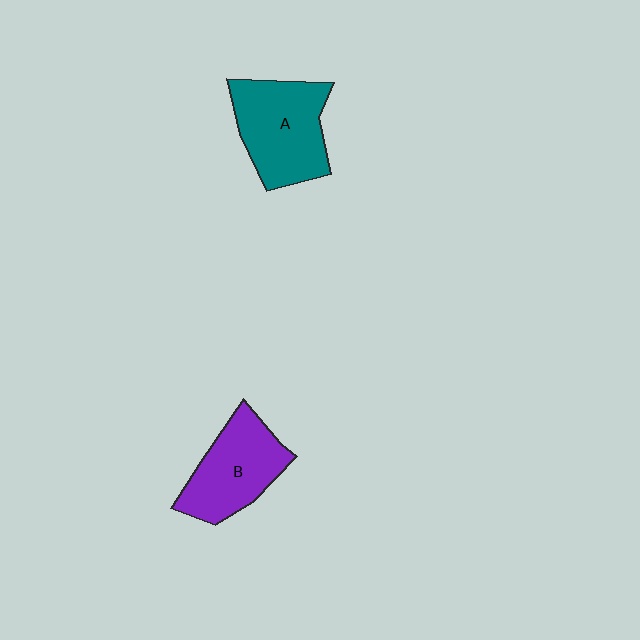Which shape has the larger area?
Shape A (teal).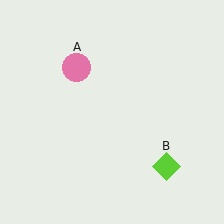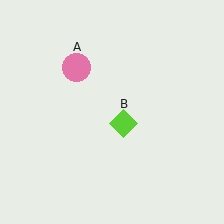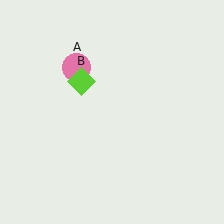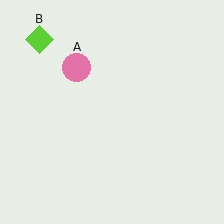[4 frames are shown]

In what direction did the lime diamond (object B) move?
The lime diamond (object B) moved up and to the left.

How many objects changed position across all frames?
1 object changed position: lime diamond (object B).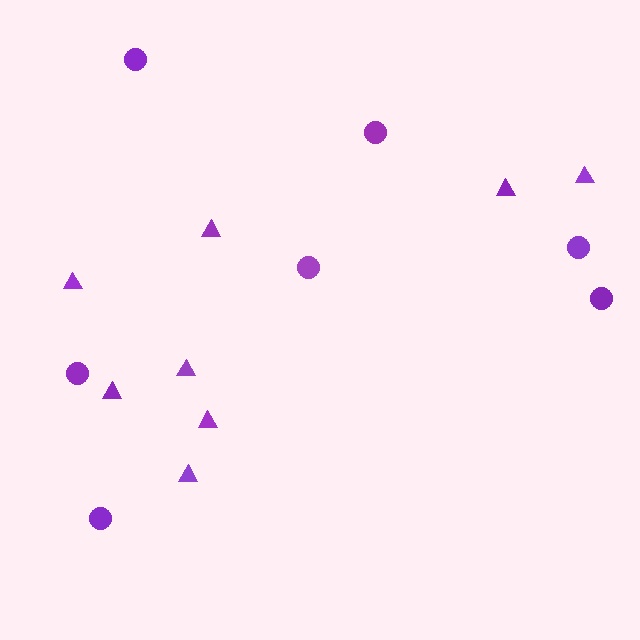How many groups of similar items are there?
There are 2 groups: one group of circles (7) and one group of triangles (8).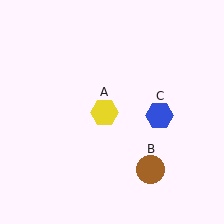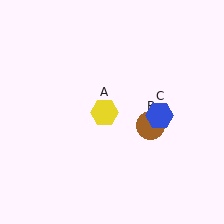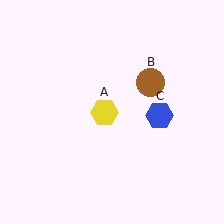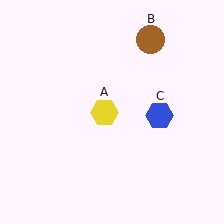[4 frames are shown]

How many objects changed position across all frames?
1 object changed position: brown circle (object B).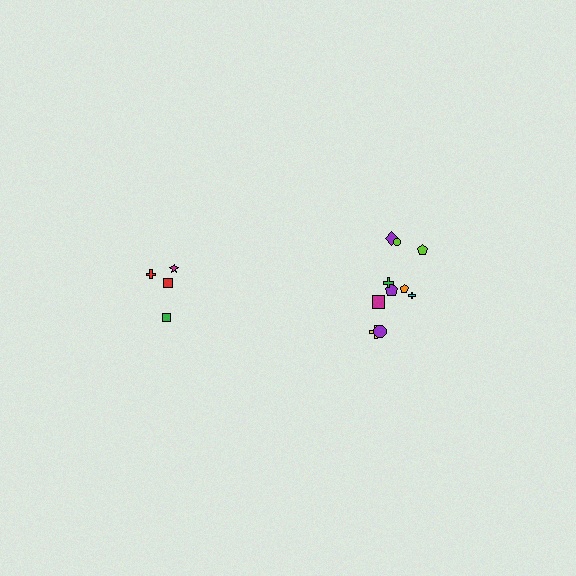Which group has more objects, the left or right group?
The right group.